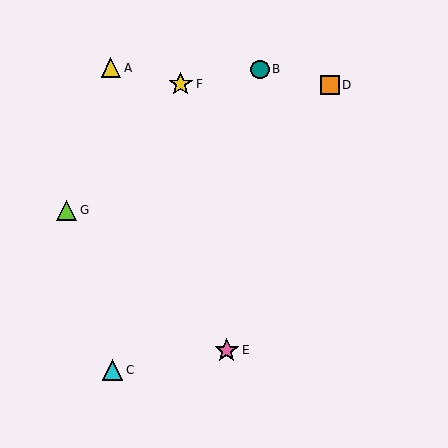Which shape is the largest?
The yellow star (labeled F) is the largest.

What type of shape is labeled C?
Shape C is a cyan triangle.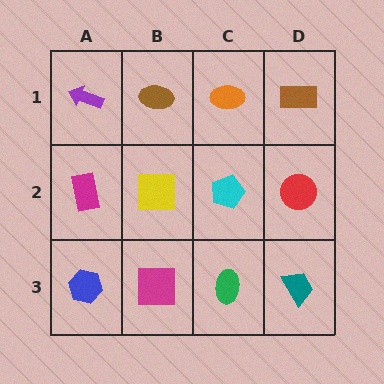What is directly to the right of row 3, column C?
A teal trapezoid.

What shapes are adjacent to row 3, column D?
A red circle (row 2, column D), a green ellipse (row 3, column C).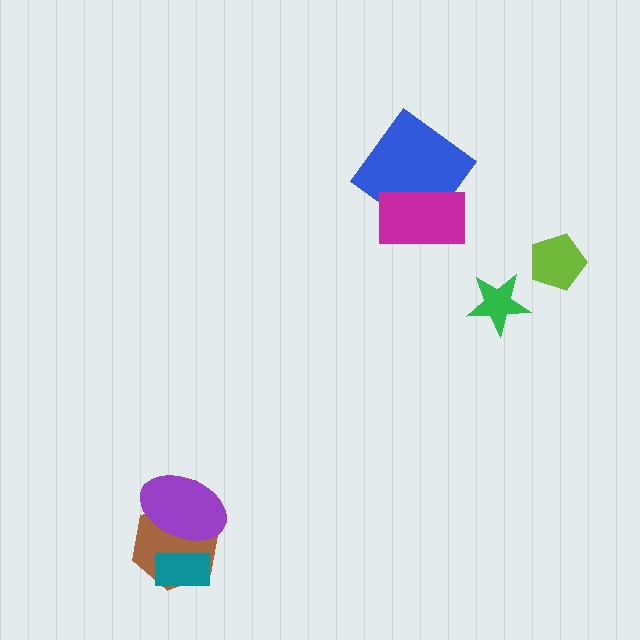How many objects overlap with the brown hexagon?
2 objects overlap with the brown hexagon.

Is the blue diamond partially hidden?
Yes, it is partially covered by another shape.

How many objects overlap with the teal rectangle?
2 objects overlap with the teal rectangle.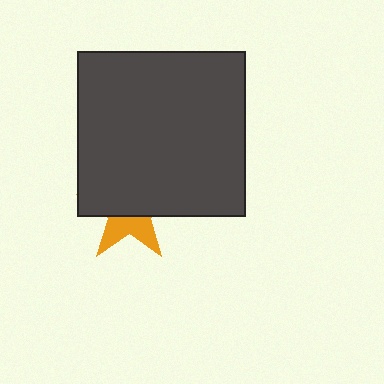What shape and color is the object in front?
The object in front is a dark gray rectangle.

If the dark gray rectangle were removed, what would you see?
You would see the complete orange star.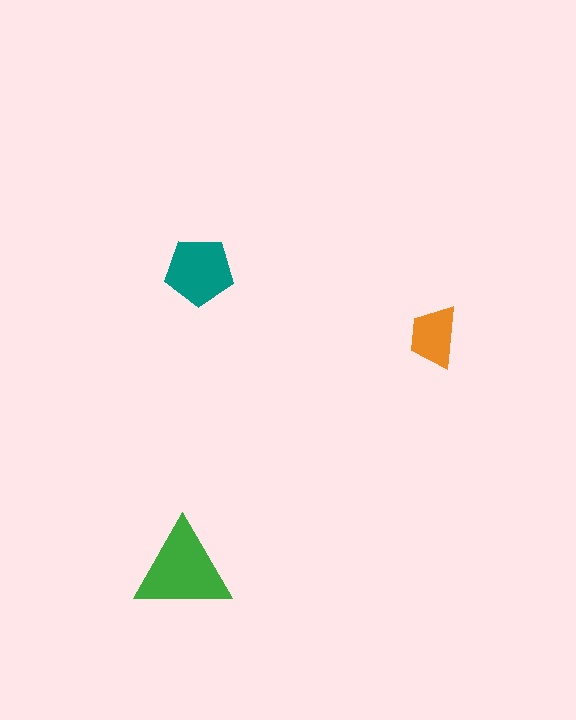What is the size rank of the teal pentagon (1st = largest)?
2nd.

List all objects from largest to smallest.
The green triangle, the teal pentagon, the orange trapezoid.